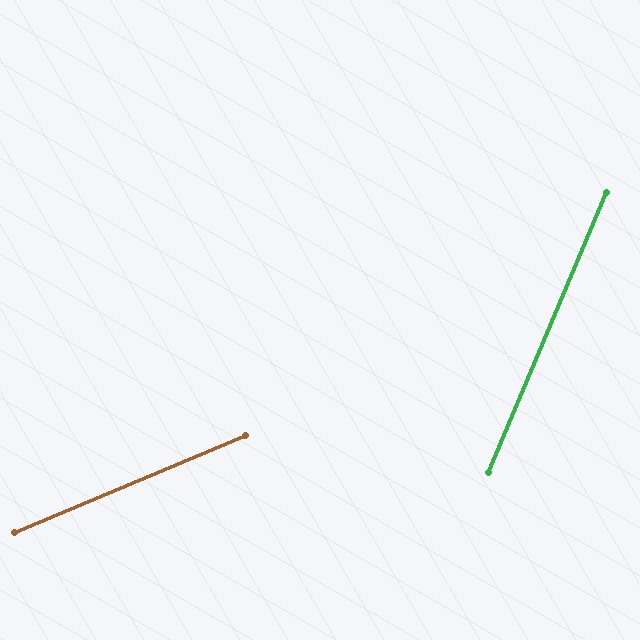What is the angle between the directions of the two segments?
Approximately 45 degrees.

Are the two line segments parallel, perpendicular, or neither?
Neither parallel nor perpendicular — they differ by about 45°.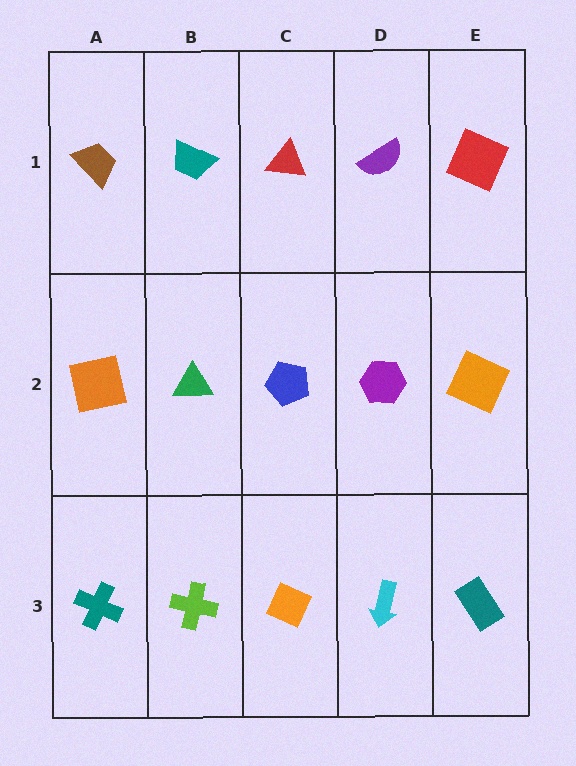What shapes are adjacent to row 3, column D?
A purple hexagon (row 2, column D), an orange diamond (row 3, column C), a teal rectangle (row 3, column E).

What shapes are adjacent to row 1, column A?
An orange square (row 2, column A), a teal trapezoid (row 1, column B).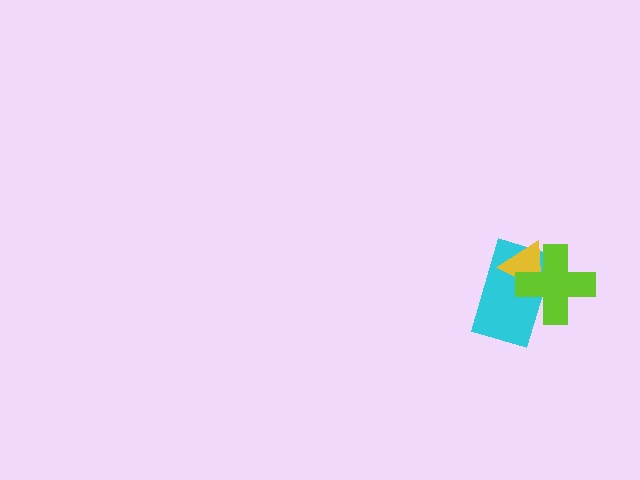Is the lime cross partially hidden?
No, no other shape covers it.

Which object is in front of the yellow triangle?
The lime cross is in front of the yellow triangle.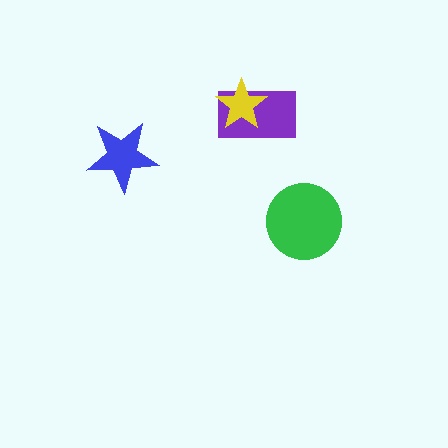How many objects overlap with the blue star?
0 objects overlap with the blue star.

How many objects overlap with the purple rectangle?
1 object overlaps with the purple rectangle.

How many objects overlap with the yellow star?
1 object overlaps with the yellow star.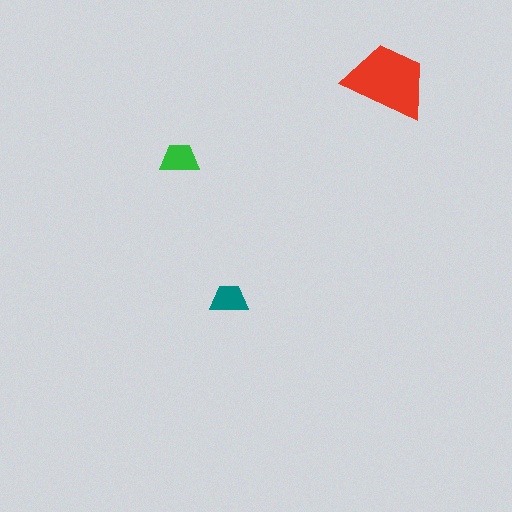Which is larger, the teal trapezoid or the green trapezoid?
The green one.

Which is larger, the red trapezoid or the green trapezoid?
The red one.